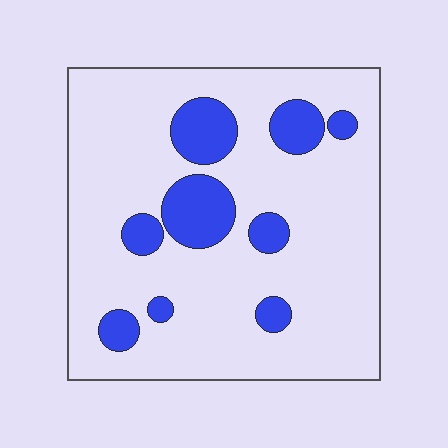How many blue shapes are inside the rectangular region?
9.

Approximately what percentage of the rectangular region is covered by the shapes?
Approximately 15%.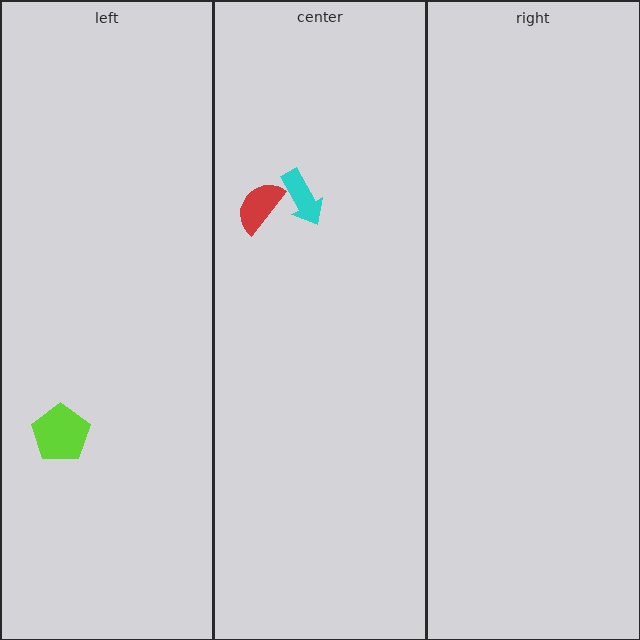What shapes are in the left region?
The lime pentagon.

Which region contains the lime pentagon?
The left region.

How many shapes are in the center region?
2.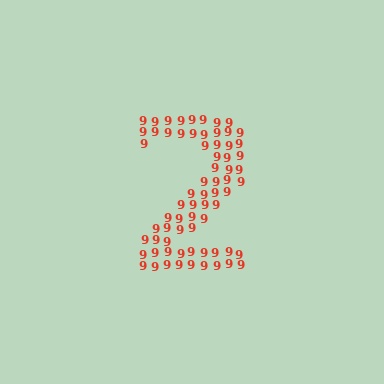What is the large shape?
The large shape is the digit 2.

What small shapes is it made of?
It is made of small digit 9's.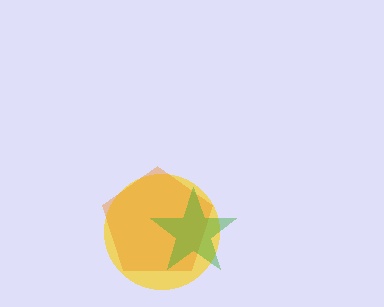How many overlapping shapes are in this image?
There are 3 overlapping shapes in the image.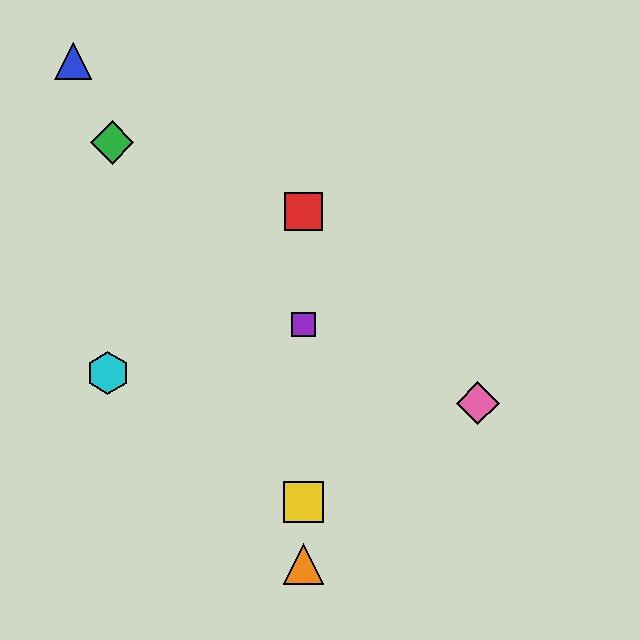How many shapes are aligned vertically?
4 shapes (the red square, the yellow square, the purple square, the orange triangle) are aligned vertically.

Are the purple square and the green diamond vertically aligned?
No, the purple square is at x≈304 and the green diamond is at x≈112.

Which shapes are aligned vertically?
The red square, the yellow square, the purple square, the orange triangle are aligned vertically.